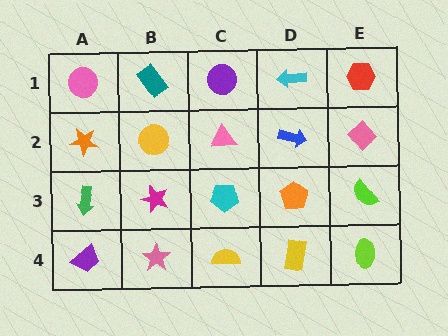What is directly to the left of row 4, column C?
A pink star.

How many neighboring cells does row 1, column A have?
2.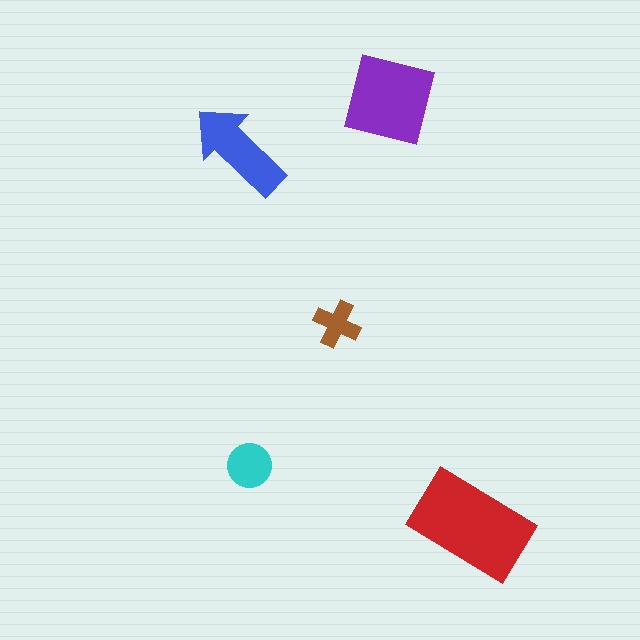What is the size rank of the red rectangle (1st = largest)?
1st.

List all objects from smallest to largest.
The brown cross, the cyan circle, the blue arrow, the purple square, the red rectangle.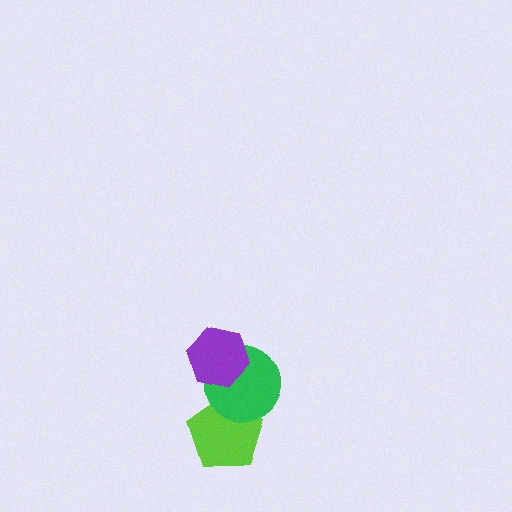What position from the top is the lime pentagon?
The lime pentagon is 3rd from the top.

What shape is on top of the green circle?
The purple hexagon is on top of the green circle.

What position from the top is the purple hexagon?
The purple hexagon is 1st from the top.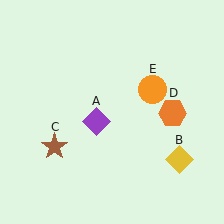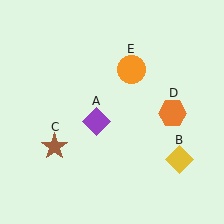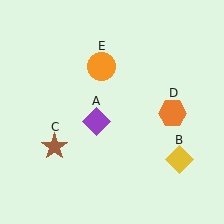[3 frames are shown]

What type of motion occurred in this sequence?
The orange circle (object E) rotated counterclockwise around the center of the scene.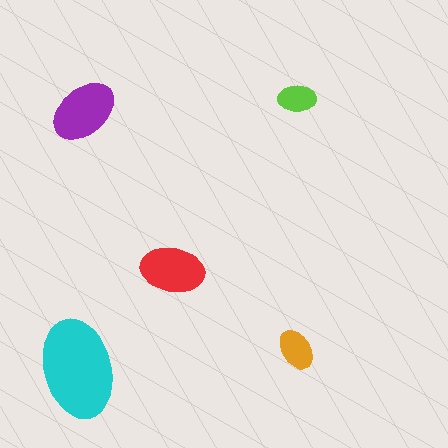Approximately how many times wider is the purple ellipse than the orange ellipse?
About 1.5 times wider.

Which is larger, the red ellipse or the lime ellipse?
The red one.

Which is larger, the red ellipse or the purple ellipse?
The purple one.